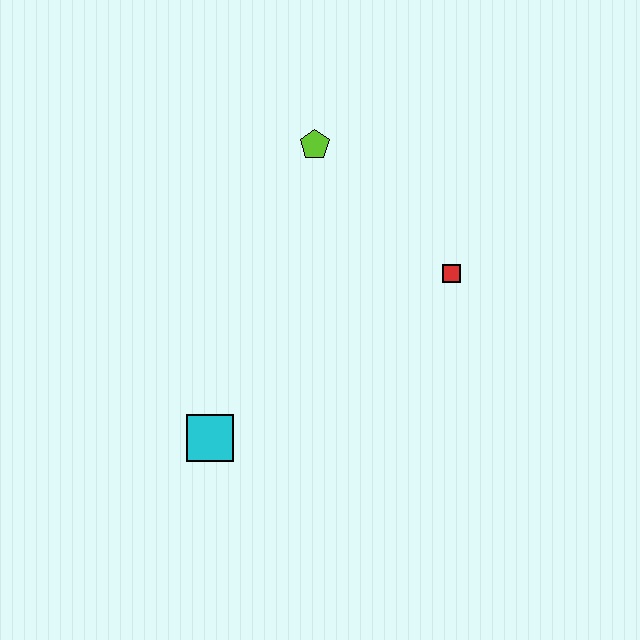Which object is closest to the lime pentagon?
The red square is closest to the lime pentagon.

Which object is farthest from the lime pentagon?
The cyan square is farthest from the lime pentagon.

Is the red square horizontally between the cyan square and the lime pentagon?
No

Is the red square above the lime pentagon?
No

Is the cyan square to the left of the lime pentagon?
Yes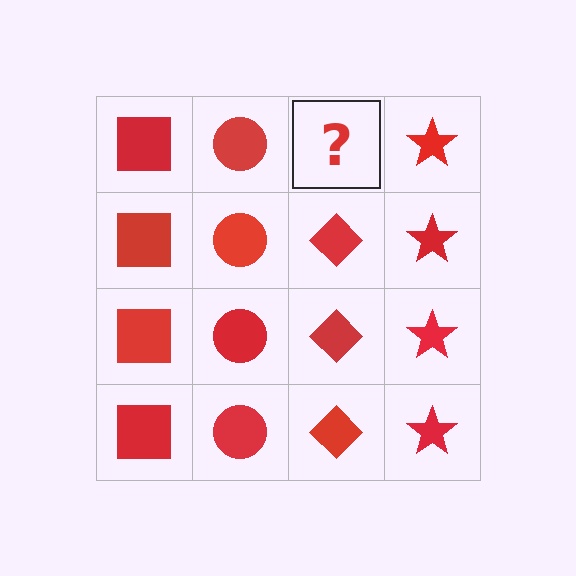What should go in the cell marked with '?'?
The missing cell should contain a red diamond.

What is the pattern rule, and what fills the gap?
The rule is that each column has a consistent shape. The gap should be filled with a red diamond.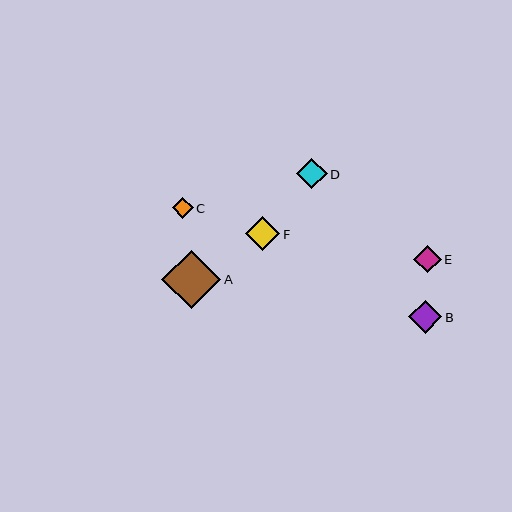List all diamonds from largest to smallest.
From largest to smallest: A, F, B, D, E, C.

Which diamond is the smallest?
Diamond C is the smallest with a size of approximately 21 pixels.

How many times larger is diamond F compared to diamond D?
Diamond F is approximately 1.1 times the size of diamond D.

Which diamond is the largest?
Diamond A is the largest with a size of approximately 59 pixels.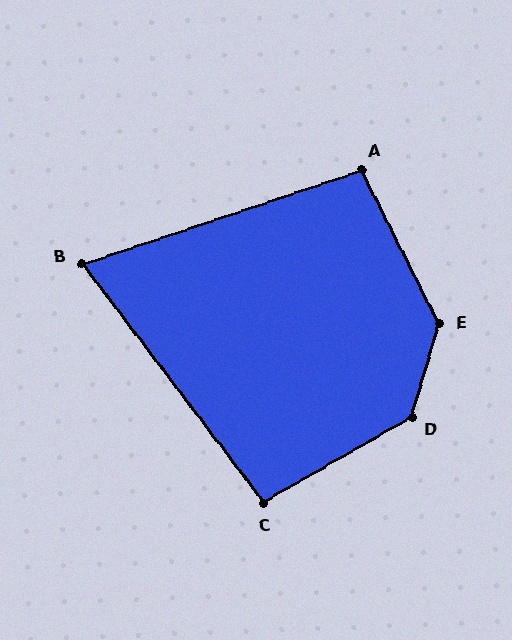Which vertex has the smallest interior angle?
B, at approximately 71 degrees.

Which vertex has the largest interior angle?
D, at approximately 137 degrees.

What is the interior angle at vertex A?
Approximately 98 degrees (obtuse).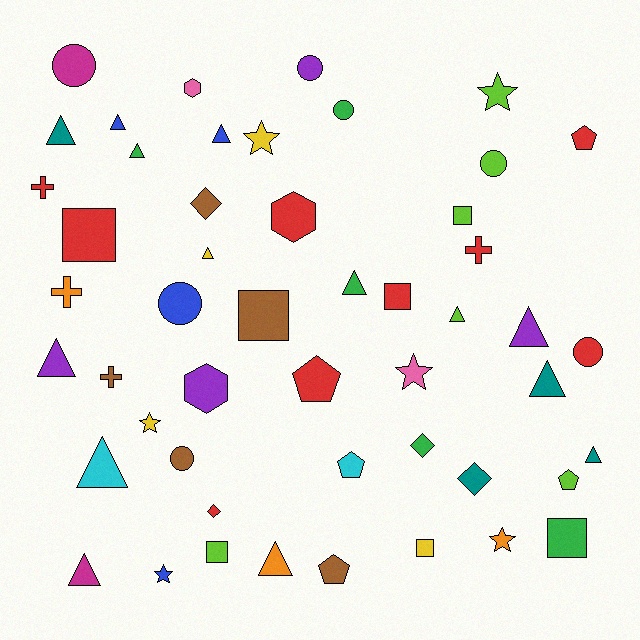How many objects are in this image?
There are 50 objects.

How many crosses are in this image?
There are 4 crosses.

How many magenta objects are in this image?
There are 2 magenta objects.